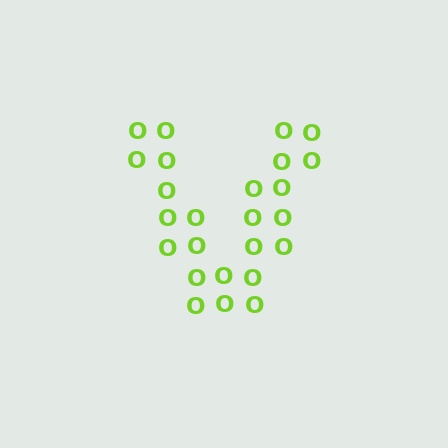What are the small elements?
The small elements are letter O's.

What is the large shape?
The large shape is the letter V.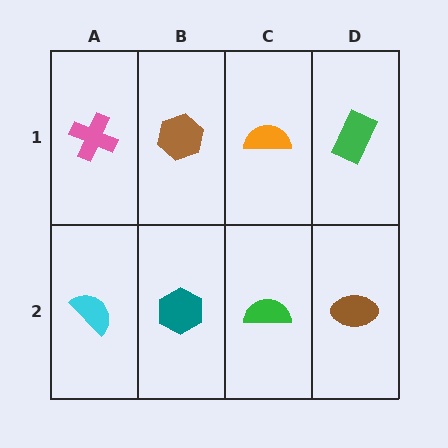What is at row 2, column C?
A green semicircle.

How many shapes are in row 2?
4 shapes.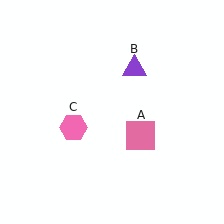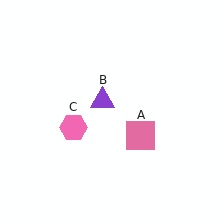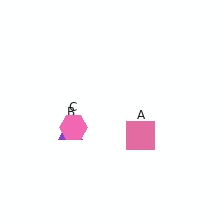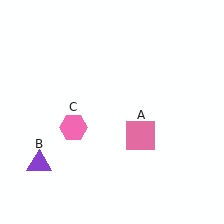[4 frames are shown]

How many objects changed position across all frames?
1 object changed position: purple triangle (object B).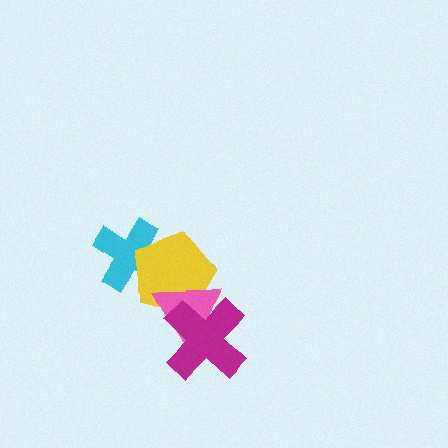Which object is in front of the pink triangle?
The magenta cross is in front of the pink triangle.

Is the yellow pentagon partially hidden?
Yes, it is partially covered by another shape.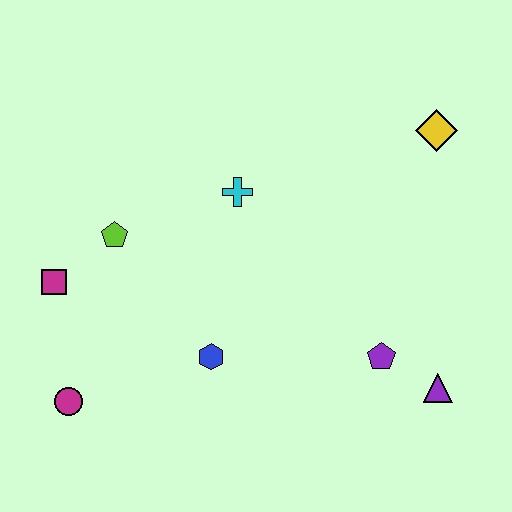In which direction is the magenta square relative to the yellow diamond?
The magenta square is to the left of the yellow diamond.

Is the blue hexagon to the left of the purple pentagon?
Yes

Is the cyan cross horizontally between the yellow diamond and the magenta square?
Yes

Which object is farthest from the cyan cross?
The purple triangle is farthest from the cyan cross.